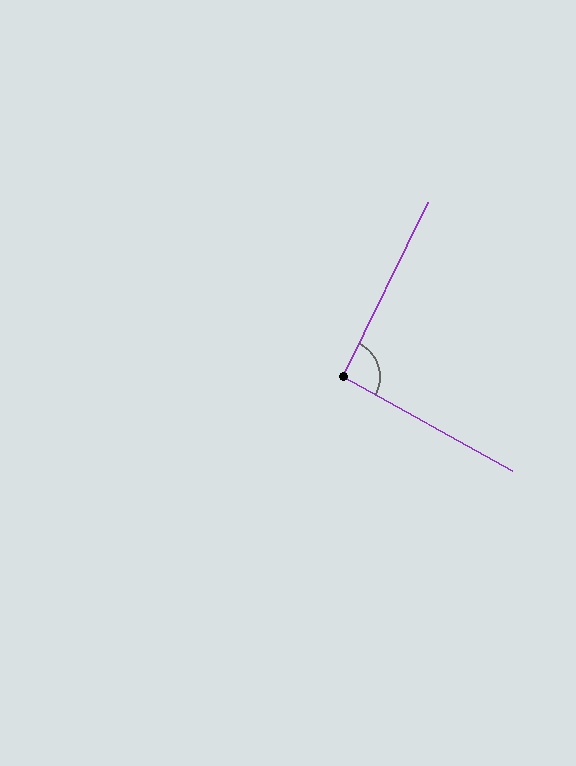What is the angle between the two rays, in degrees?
Approximately 93 degrees.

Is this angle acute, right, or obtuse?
It is approximately a right angle.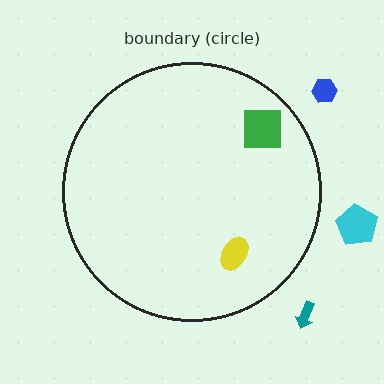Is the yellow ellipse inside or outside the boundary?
Inside.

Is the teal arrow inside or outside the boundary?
Outside.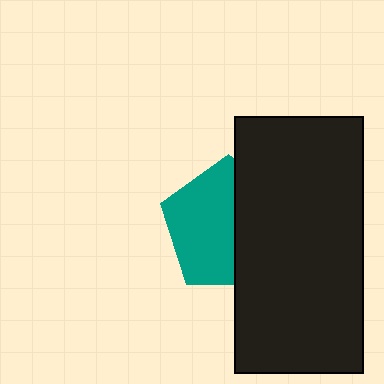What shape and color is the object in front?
The object in front is a black rectangle.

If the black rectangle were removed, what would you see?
You would see the complete teal pentagon.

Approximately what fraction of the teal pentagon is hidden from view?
Roughly 45% of the teal pentagon is hidden behind the black rectangle.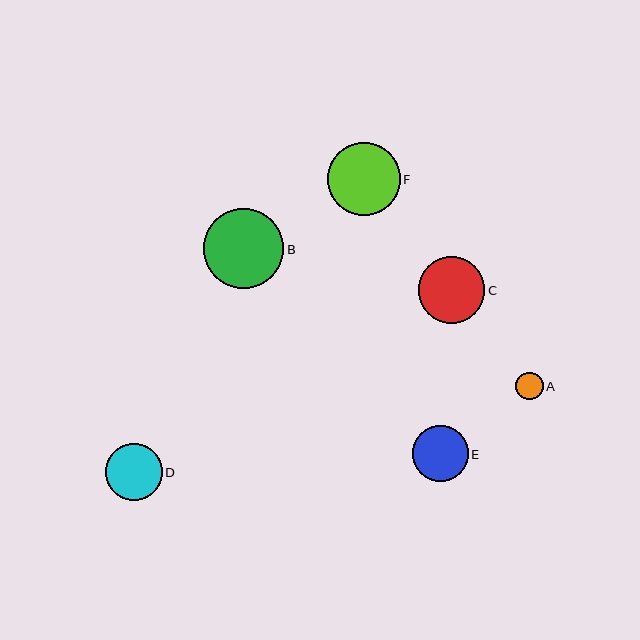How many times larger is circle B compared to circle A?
Circle B is approximately 2.9 times the size of circle A.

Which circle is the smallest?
Circle A is the smallest with a size of approximately 27 pixels.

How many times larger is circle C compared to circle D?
Circle C is approximately 1.2 times the size of circle D.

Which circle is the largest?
Circle B is the largest with a size of approximately 81 pixels.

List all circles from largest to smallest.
From largest to smallest: B, F, C, D, E, A.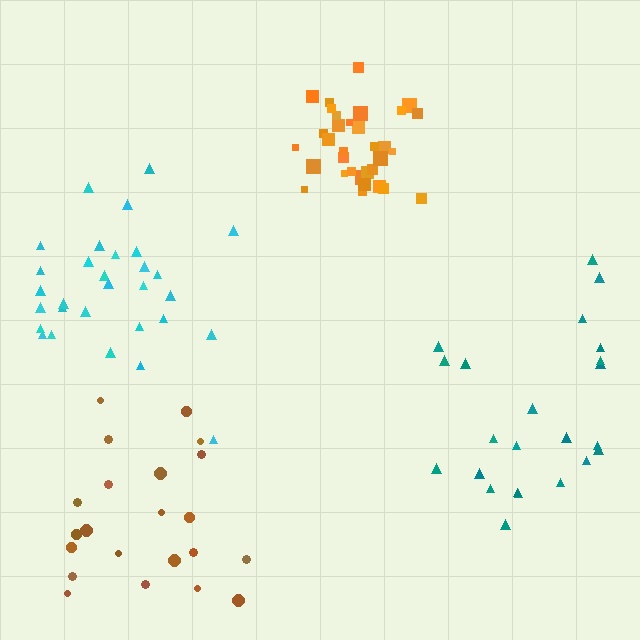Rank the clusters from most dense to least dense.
orange, cyan, brown, teal.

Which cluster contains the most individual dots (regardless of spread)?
Orange (34).